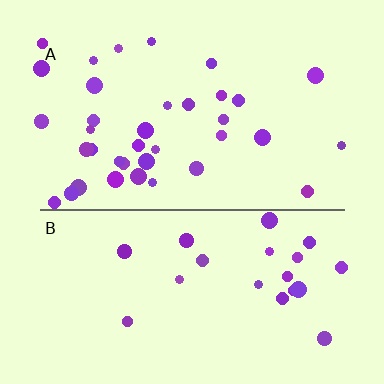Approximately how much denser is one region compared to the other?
Approximately 1.7× — region A over region B.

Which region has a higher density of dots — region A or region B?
A (the top).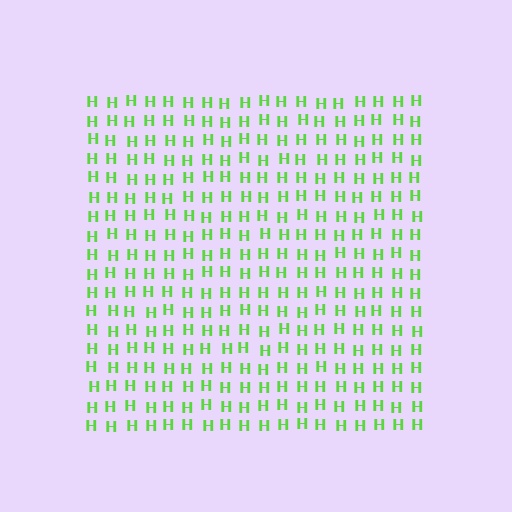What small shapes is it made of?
It is made of small letter H's.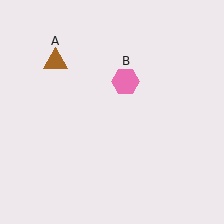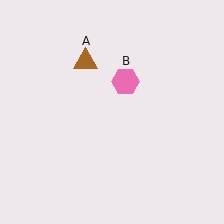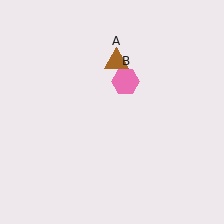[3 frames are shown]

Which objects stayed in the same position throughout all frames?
Pink hexagon (object B) remained stationary.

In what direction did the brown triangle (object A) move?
The brown triangle (object A) moved right.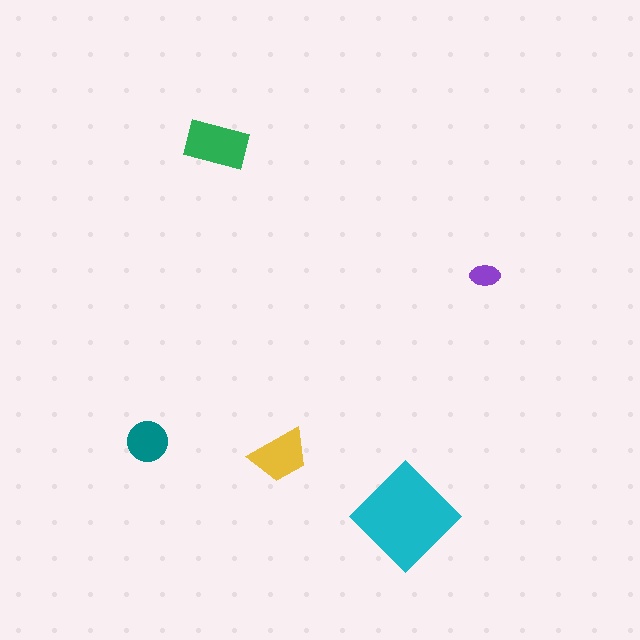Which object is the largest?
The cyan diamond.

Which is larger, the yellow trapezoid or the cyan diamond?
The cyan diamond.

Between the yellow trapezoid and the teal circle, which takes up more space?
The yellow trapezoid.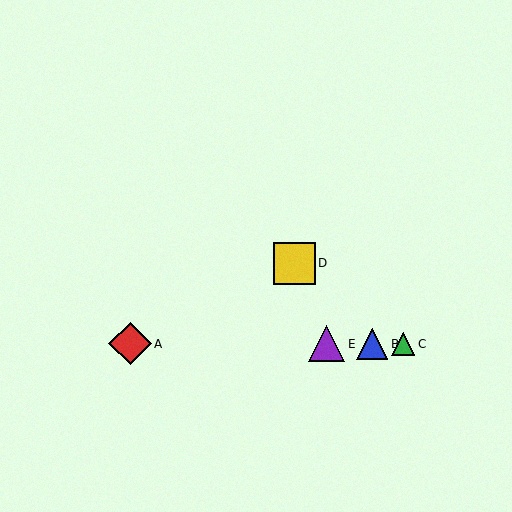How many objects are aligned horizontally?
4 objects (A, B, C, E) are aligned horizontally.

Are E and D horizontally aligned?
No, E is at y≈344 and D is at y≈263.